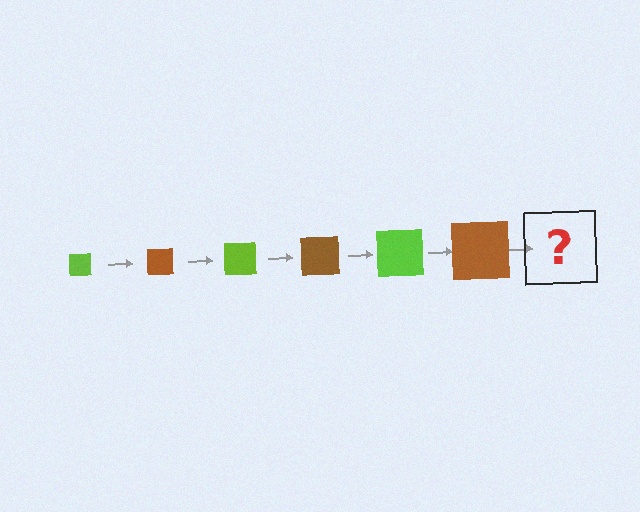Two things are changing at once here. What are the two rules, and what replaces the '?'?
The two rules are that the square grows larger each step and the color cycles through lime and brown. The '?' should be a lime square, larger than the previous one.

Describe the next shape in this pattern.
It should be a lime square, larger than the previous one.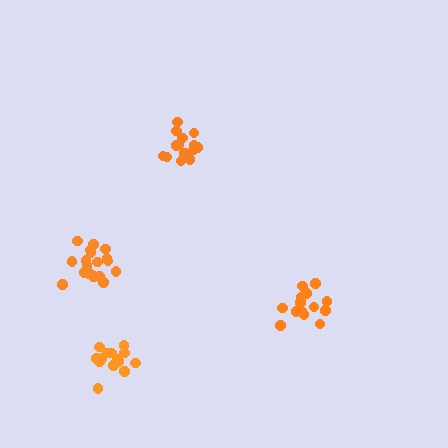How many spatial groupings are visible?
There are 4 spatial groupings.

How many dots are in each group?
Group 1: 18 dots, Group 2: 14 dots, Group 3: 14 dots, Group 4: 14 dots (60 total).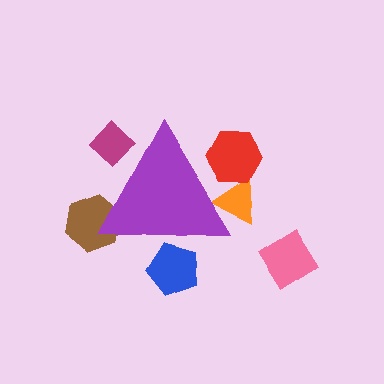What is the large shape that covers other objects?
A purple triangle.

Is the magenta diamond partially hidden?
Yes, the magenta diamond is partially hidden behind the purple triangle.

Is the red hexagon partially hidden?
Yes, the red hexagon is partially hidden behind the purple triangle.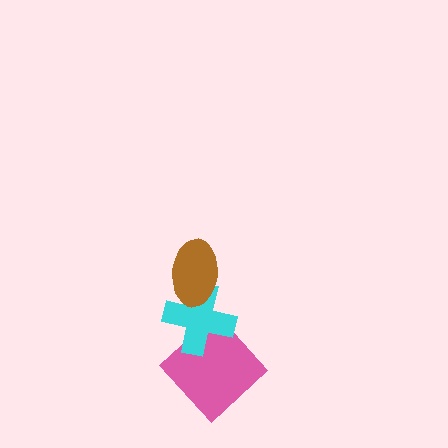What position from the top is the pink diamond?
The pink diamond is 3rd from the top.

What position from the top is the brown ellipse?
The brown ellipse is 1st from the top.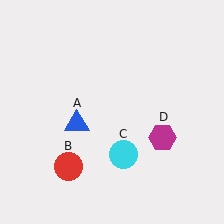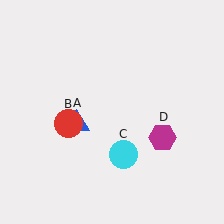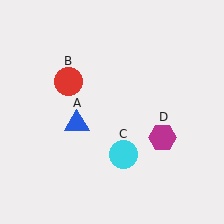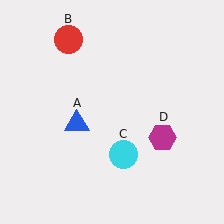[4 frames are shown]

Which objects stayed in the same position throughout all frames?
Blue triangle (object A) and cyan circle (object C) and magenta hexagon (object D) remained stationary.